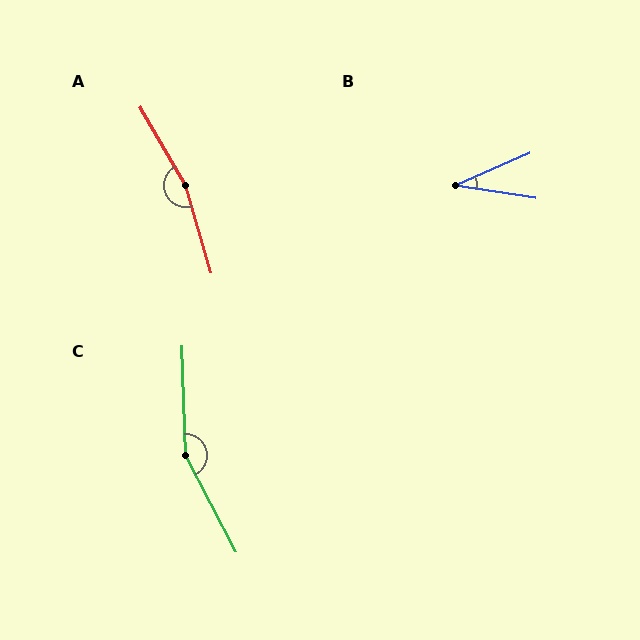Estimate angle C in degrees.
Approximately 154 degrees.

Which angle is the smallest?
B, at approximately 32 degrees.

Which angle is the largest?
A, at approximately 166 degrees.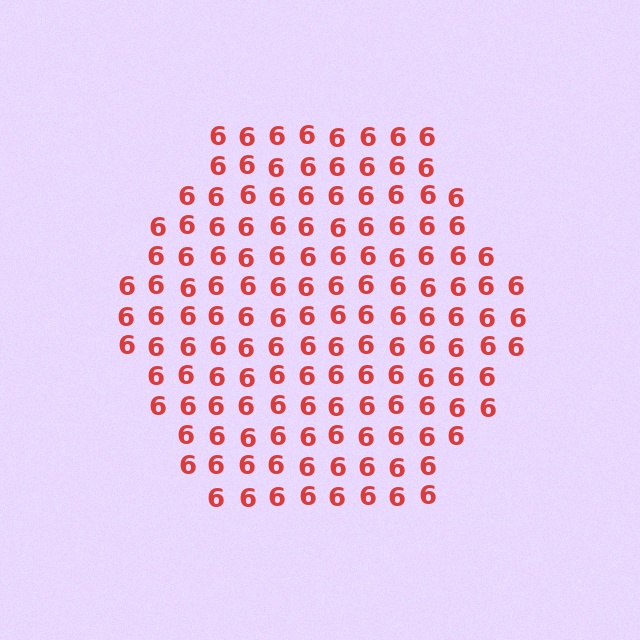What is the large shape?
The large shape is a hexagon.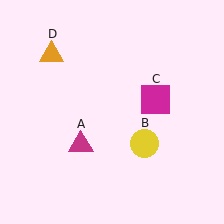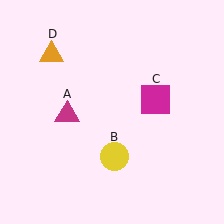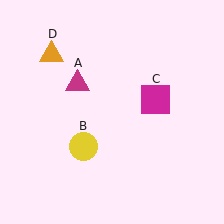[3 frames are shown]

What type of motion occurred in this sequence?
The magenta triangle (object A), yellow circle (object B) rotated clockwise around the center of the scene.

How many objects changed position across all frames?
2 objects changed position: magenta triangle (object A), yellow circle (object B).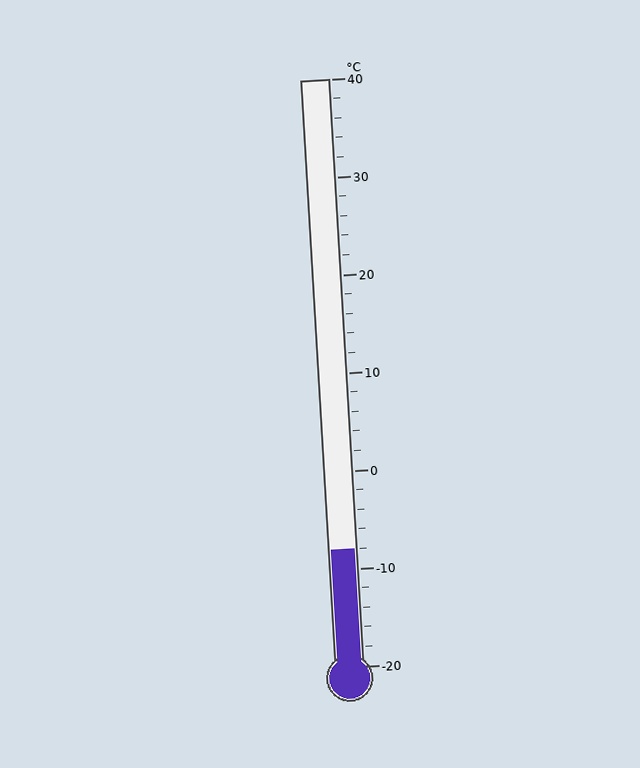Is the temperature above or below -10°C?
The temperature is above -10°C.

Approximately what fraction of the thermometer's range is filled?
The thermometer is filled to approximately 20% of its range.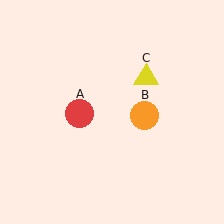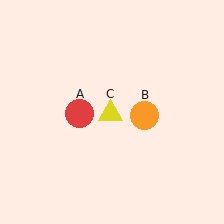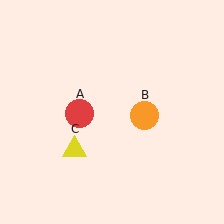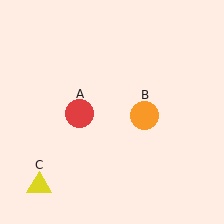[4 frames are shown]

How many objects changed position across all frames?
1 object changed position: yellow triangle (object C).